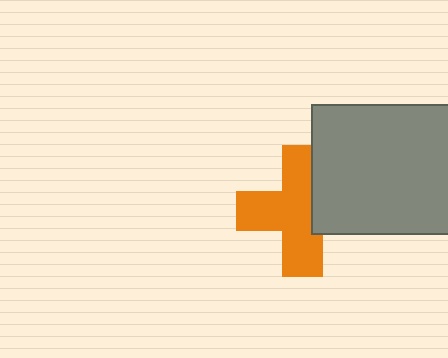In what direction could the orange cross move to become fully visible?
The orange cross could move left. That would shift it out from behind the gray rectangle entirely.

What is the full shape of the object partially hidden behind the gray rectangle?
The partially hidden object is an orange cross.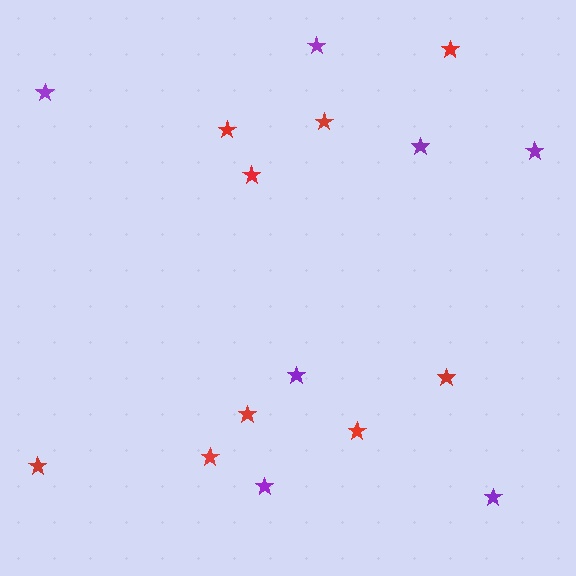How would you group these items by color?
There are 2 groups: one group of purple stars (7) and one group of red stars (9).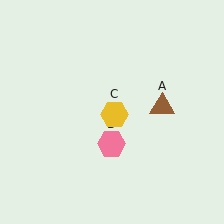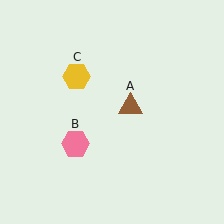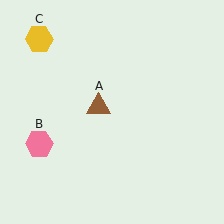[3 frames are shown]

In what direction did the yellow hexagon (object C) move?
The yellow hexagon (object C) moved up and to the left.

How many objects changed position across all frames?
3 objects changed position: brown triangle (object A), pink hexagon (object B), yellow hexagon (object C).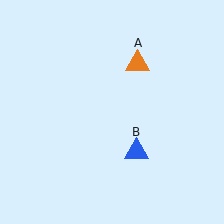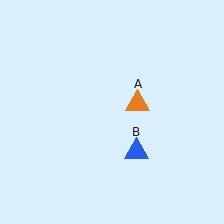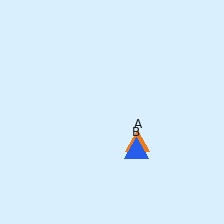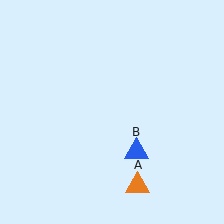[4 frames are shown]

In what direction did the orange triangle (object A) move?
The orange triangle (object A) moved down.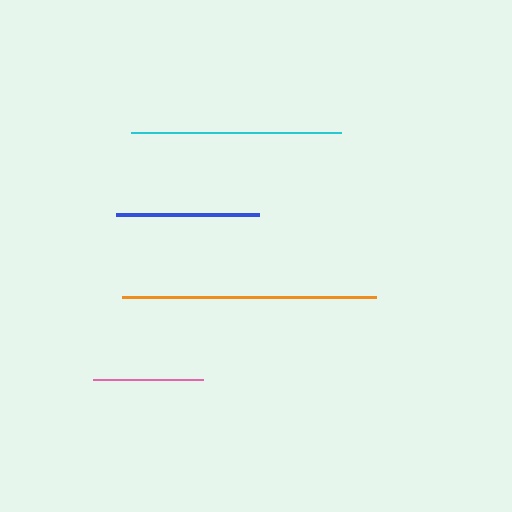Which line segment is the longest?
The orange line is the longest at approximately 254 pixels.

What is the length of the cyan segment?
The cyan segment is approximately 211 pixels long.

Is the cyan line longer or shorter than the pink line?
The cyan line is longer than the pink line.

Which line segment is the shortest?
The pink line is the shortest at approximately 110 pixels.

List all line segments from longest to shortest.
From longest to shortest: orange, cyan, blue, pink.